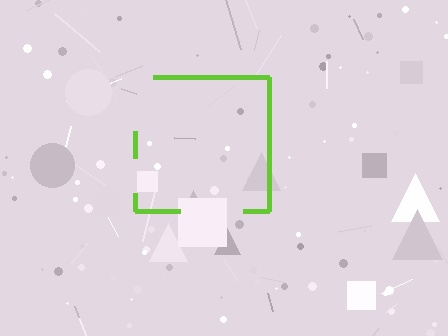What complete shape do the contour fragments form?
The contour fragments form a square.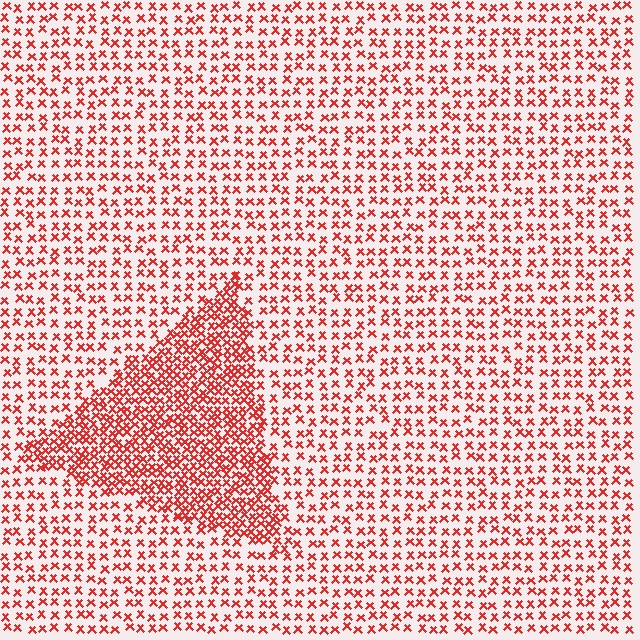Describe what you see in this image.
The image contains small red elements arranged at two different densities. A triangle-shaped region is visible where the elements are more densely packed than the surrounding area.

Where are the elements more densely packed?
The elements are more densely packed inside the triangle boundary.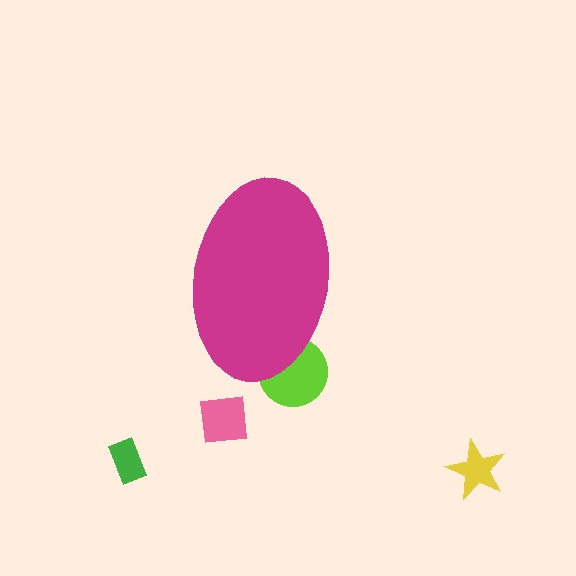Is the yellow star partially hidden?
No, the yellow star is fully visible.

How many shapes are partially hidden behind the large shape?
1 shape is partially hidden.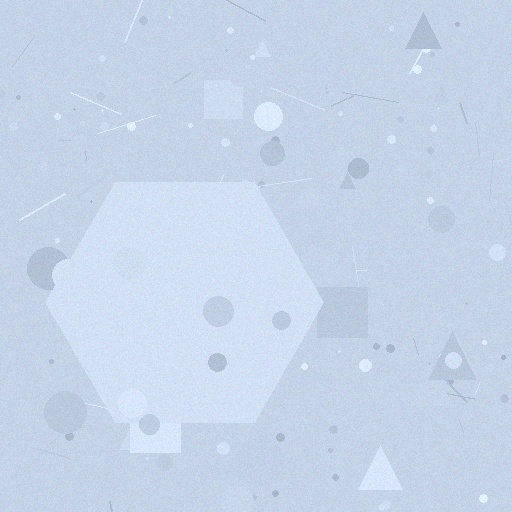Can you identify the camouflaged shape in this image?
The camouflaged shape is a hexagon.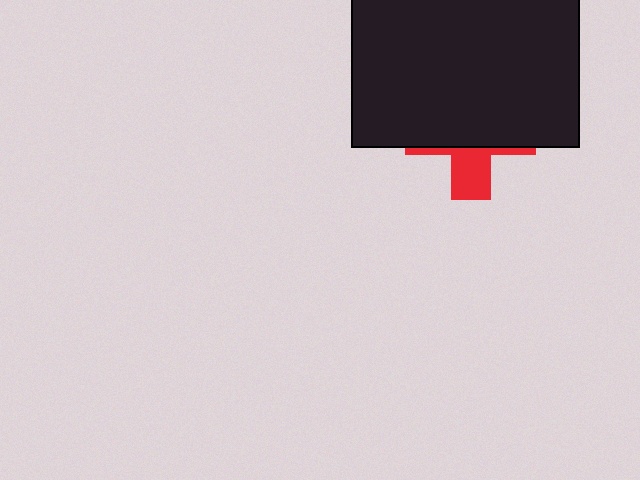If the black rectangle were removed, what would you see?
You would see the complete red cross.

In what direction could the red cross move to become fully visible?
The red cross could move down. That would shift it out from behind the black rectangle entirely.